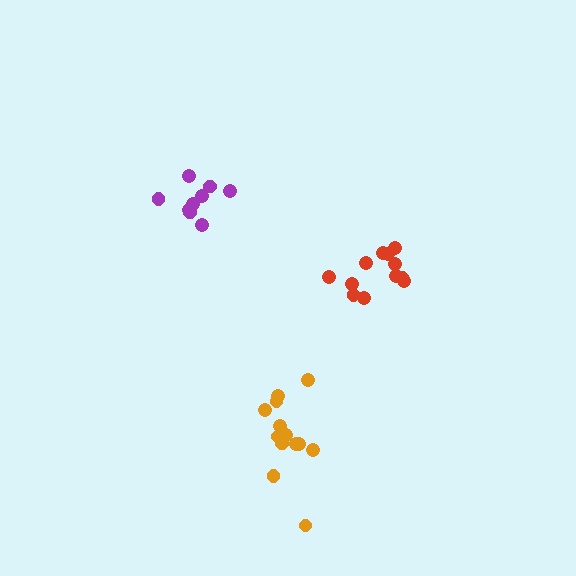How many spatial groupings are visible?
There are 3 spatial groupings.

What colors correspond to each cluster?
The clusters are colored: orange, purple, red.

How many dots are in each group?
Group 1: 13 dots, Group 2: 9 dots, Group 3: 12 dots (34 total).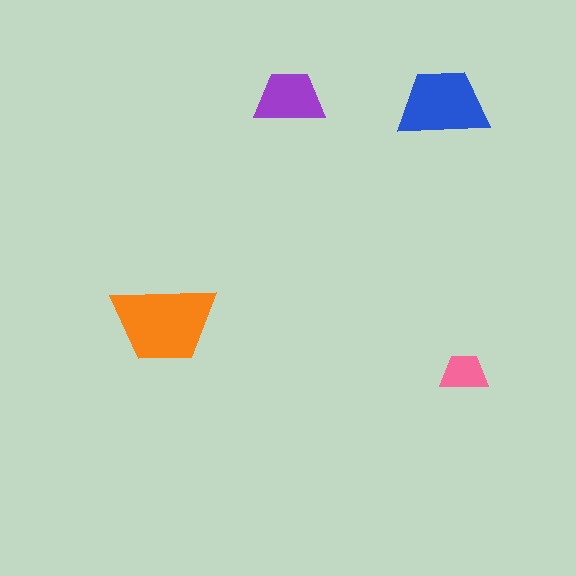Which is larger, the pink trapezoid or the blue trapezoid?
The blue one.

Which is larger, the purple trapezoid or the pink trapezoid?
The purple one.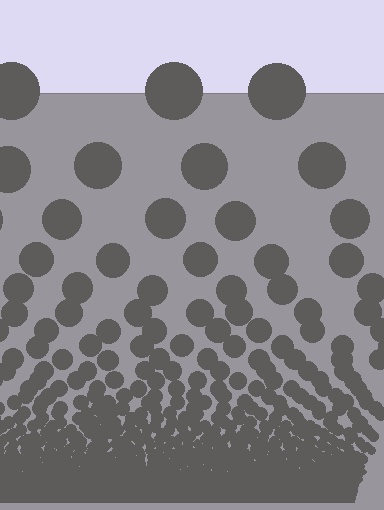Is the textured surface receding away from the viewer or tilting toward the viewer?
The surface appears to tilt toward the viewer. Texture elements get larger and sparser toward the top.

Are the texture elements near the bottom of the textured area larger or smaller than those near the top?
Smaller. The gradient is inverted — elements near the bottom are smaller and denser.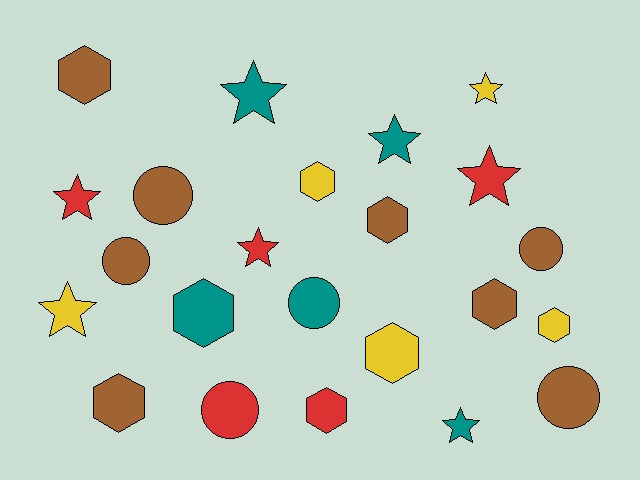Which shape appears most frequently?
Hexagon, with 9 objects.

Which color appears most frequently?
Brown, with 8 objects.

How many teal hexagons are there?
There is 1 teal hexagon.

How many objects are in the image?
There are 23 objects.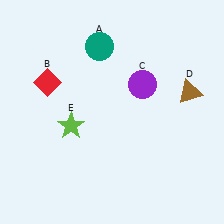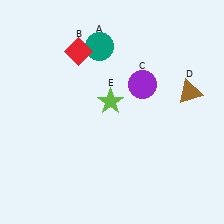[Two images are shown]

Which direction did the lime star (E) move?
The lime star (E) moved right.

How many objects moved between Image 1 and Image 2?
2 objects moved between the two images.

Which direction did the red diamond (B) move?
The red diamond (B) moved right.